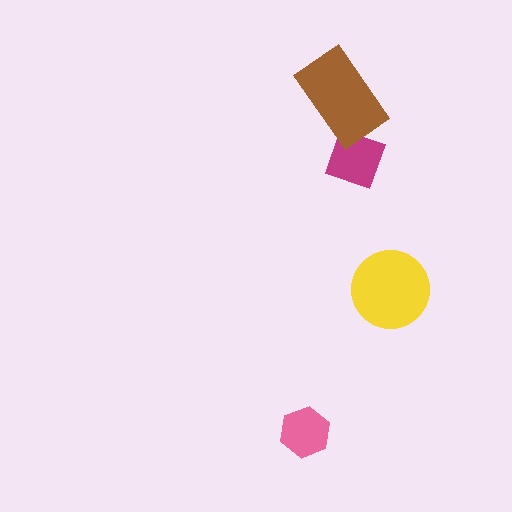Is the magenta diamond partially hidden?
Yes, it is partially covered by another shape.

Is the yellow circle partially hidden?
No, no other shape covers it.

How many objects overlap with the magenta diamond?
1 object overlaps with the magenta diamond.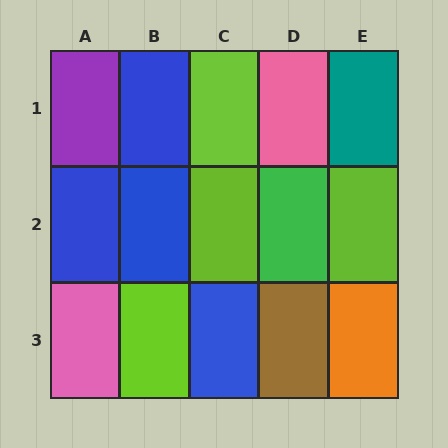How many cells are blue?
4 cells are blue.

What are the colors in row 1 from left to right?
Purple, blue, lime, pink, teal.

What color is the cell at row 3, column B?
Lime.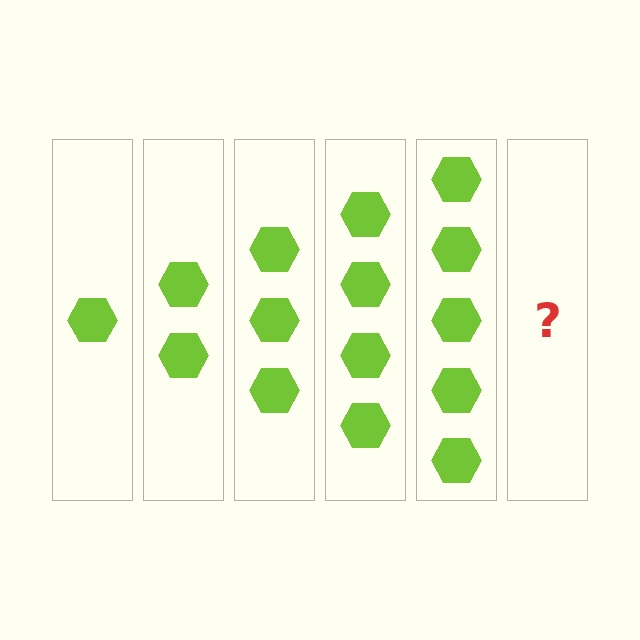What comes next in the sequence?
The next element should be 6 hexagons.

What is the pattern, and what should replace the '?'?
The pattern is that each step adds one more hexagon. The '?' should be 6 hexagons.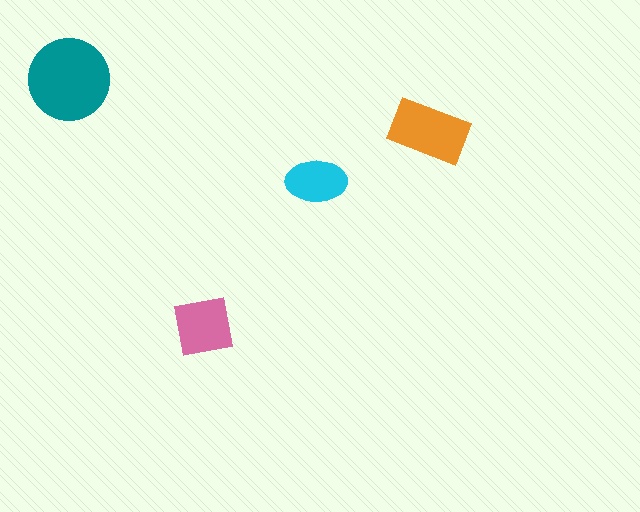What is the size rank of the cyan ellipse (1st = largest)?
4th.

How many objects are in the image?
There are 4 objects in the image.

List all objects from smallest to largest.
The cyan ellipse, the pink square, the orange rectangle, the teal circle.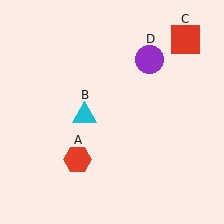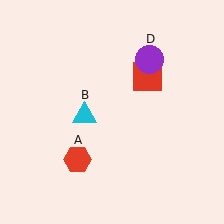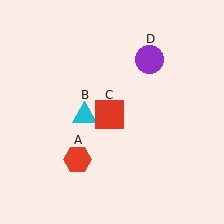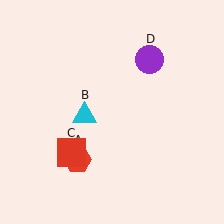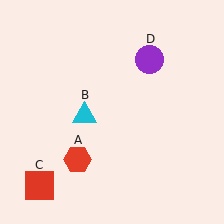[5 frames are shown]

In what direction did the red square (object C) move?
The red square (object C) moved down and to the left.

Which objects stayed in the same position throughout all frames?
Red hexagon (object A) and cyan triangle (object B) and purple circle (object D) remained stationary.